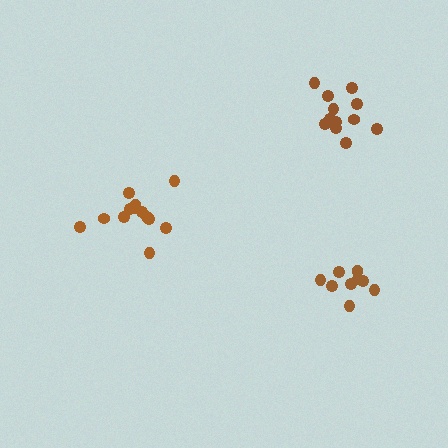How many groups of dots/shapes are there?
There are 3 groups.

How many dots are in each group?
Group 1: 10 dots, Group 2: 13 dots, Group 3: 12 dots (35 total).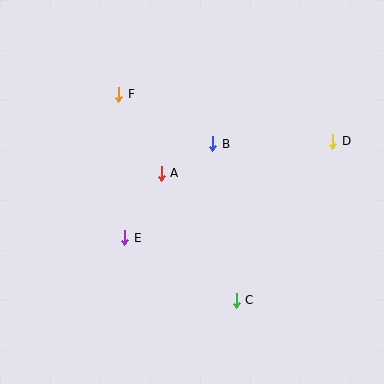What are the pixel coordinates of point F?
Point F is at (119, 94).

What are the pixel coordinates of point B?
Point B is at (213, 144).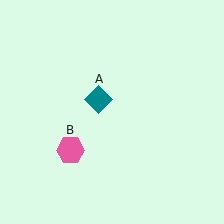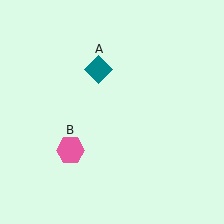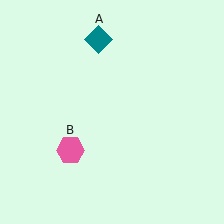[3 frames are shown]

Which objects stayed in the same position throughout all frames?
Pink hexagon (object B) remained stationary.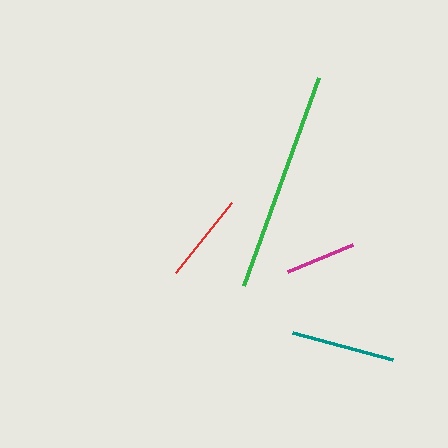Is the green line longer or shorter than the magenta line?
The green line is longer than the magenta line.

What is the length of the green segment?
The green segment is approximately 221 pixels long.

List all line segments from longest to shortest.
From longest to shortest: green, teal, red, magenta.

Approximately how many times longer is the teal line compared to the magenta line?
The teal line is approximately 1.5 times the length of the magenta line.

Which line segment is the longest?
The green line is the longest at approximately 221 pixels.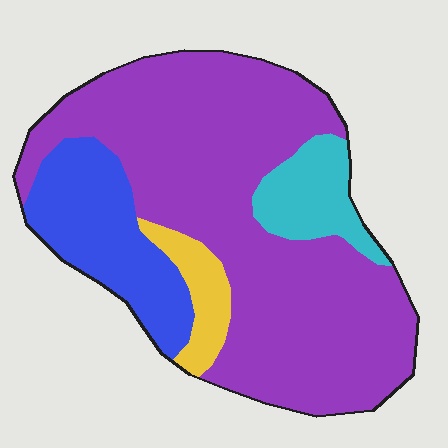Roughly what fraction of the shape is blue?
Blue takes up between a sixth and a third of the shape.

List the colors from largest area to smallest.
From largest to smallest: purple, blue, cyan, yellow.